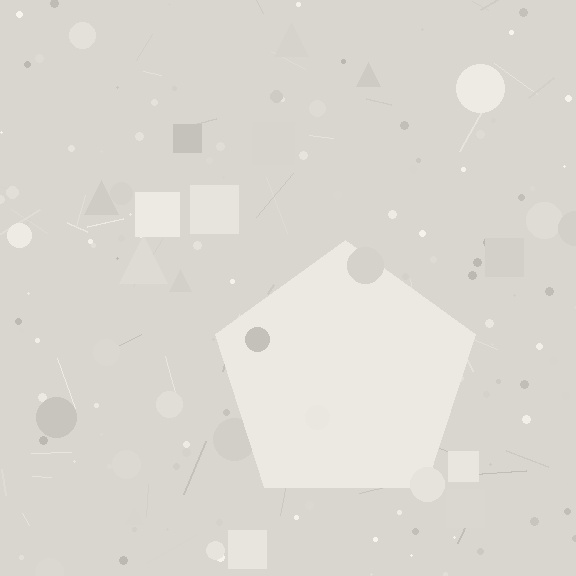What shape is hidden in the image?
A pentagon is hidden in the image.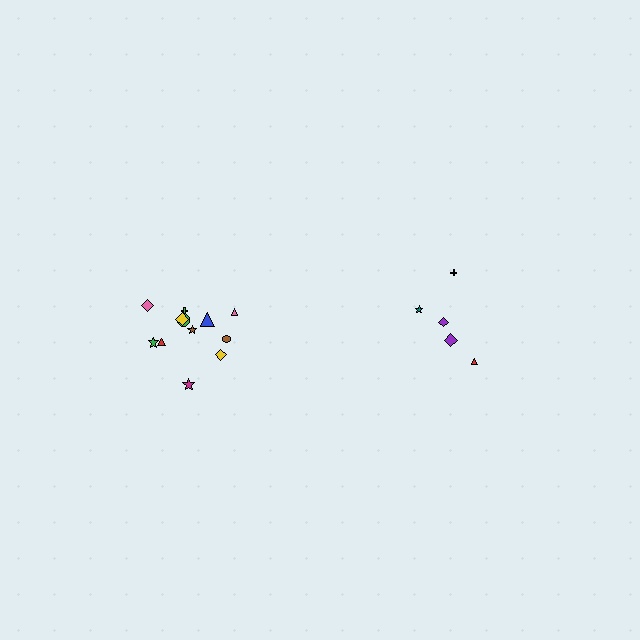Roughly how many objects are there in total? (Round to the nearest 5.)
Roughly 15 objects in total.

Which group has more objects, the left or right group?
The left group.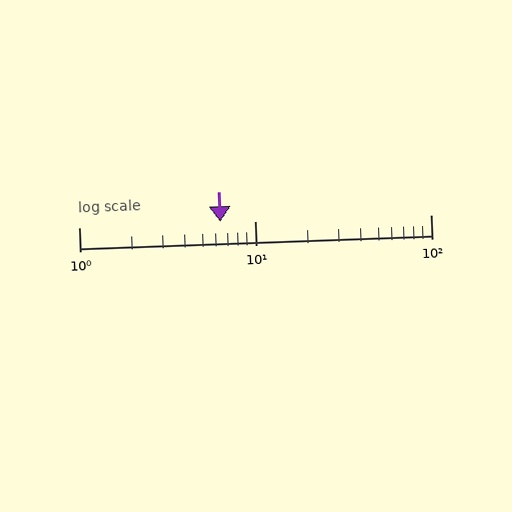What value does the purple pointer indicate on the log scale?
The pointer indicates approximately 6.4.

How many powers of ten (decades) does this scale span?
The scale spans 2 decades, from 1 to 100.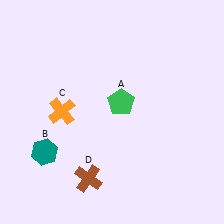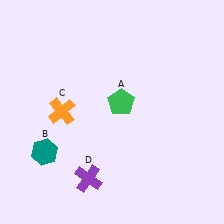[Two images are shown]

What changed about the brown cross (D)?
In Image 1, D is brown. In Image 2, it changed to purple.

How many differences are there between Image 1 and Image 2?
There is 1 difference between the two images.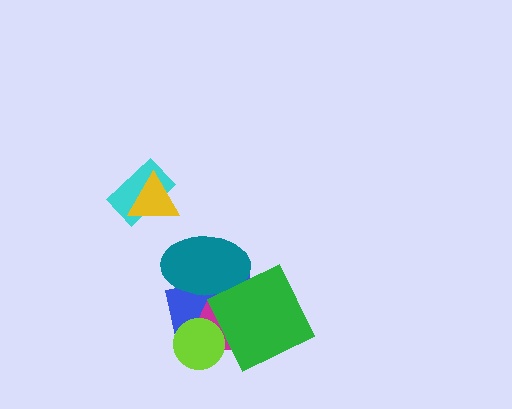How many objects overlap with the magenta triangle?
4 objects overlap with the magenta triangle.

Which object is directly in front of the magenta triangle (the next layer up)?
The teal ellipse is directly in front of the magenta triangle.